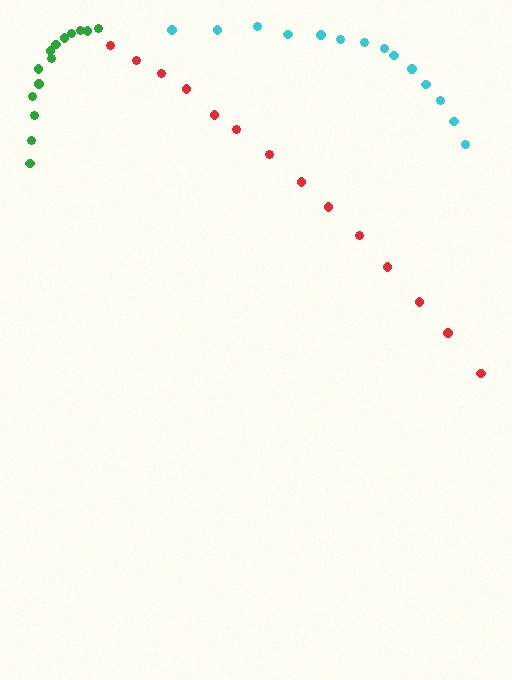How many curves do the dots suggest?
There are 3 distinct paths.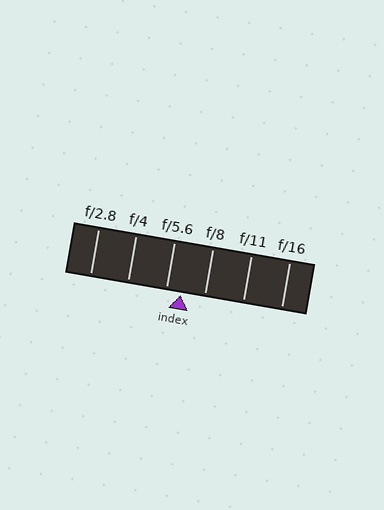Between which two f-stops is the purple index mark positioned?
The index mark is between f/5.6 and f/8.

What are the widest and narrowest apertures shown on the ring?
The widest aperture shown is f/2.8 and the narrowest is f/16.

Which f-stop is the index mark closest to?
The index mark is closest to f/5.6.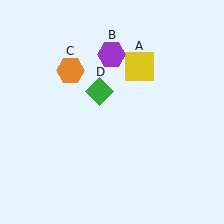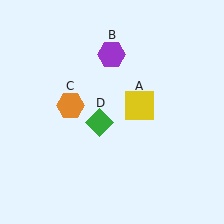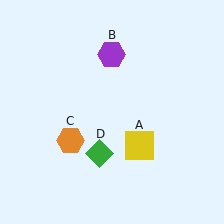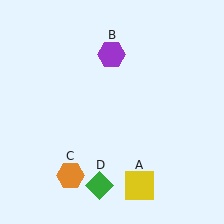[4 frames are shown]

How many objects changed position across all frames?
3 objects changed position: yellow square (object A), orange hexagon (object C), green diamond (object D).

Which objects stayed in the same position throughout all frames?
Purple hexagon (object B) remained stationary.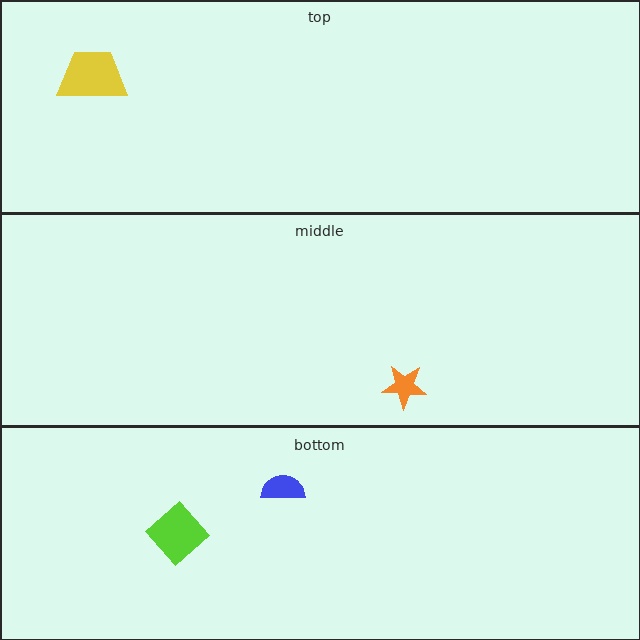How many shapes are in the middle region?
1.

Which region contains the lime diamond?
The bottom region.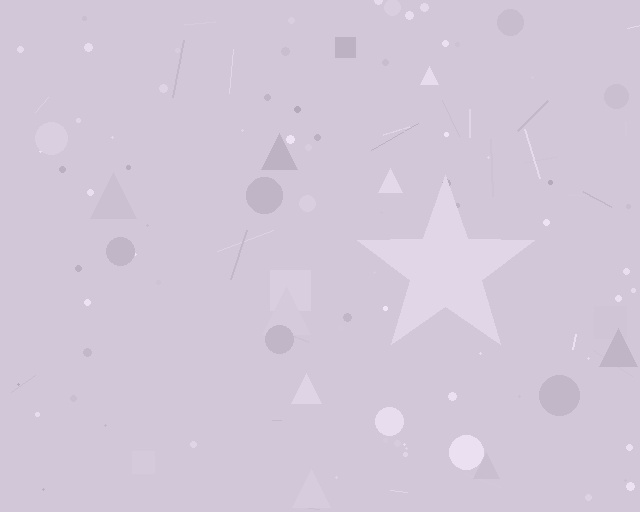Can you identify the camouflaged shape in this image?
The camouflaged shape is a star.